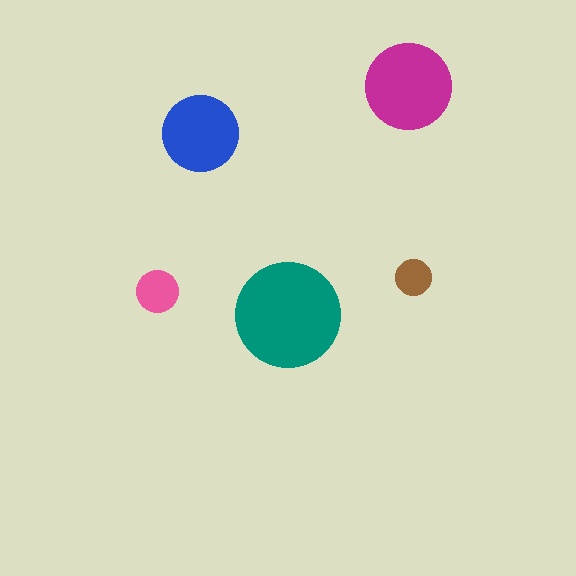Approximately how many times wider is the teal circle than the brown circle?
About 3 times wider.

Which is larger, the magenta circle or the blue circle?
The magenta one.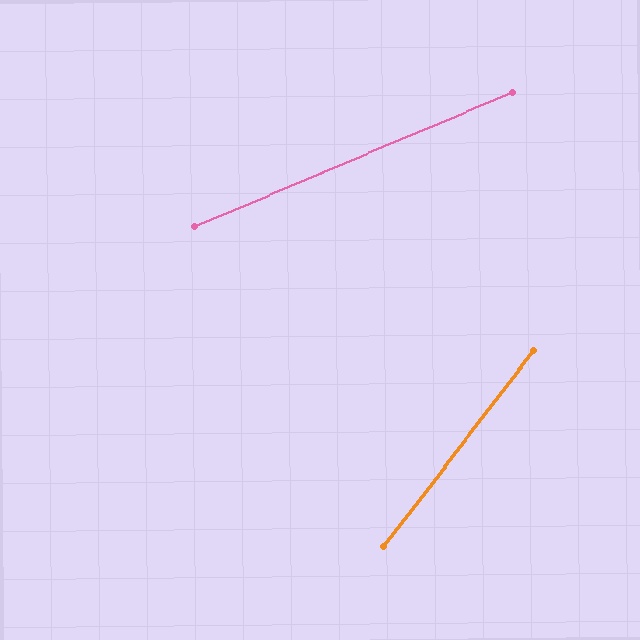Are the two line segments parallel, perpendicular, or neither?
Neither parallel nor perpendicular — they differ by about 29°.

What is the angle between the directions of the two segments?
Approximately 29 degrees.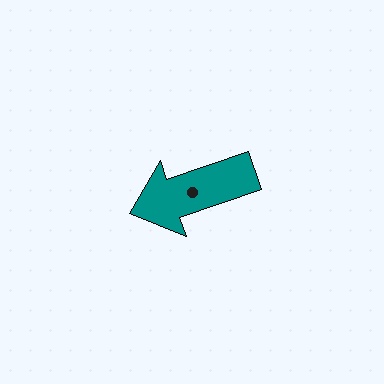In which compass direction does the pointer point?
West.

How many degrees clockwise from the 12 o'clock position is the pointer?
Approximately 251 degrees.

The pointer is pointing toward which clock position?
Roughly 8 o'clock.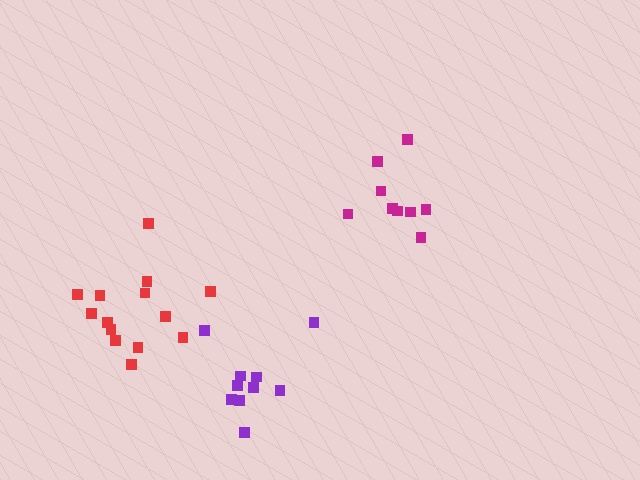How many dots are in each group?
Group 1: 10 dots, Group 2: 9 dots, Group 3: 14 dots (33 total).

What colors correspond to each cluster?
The clusters are colored: purple, magenta, red.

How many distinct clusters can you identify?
There are 3 distinct clusters.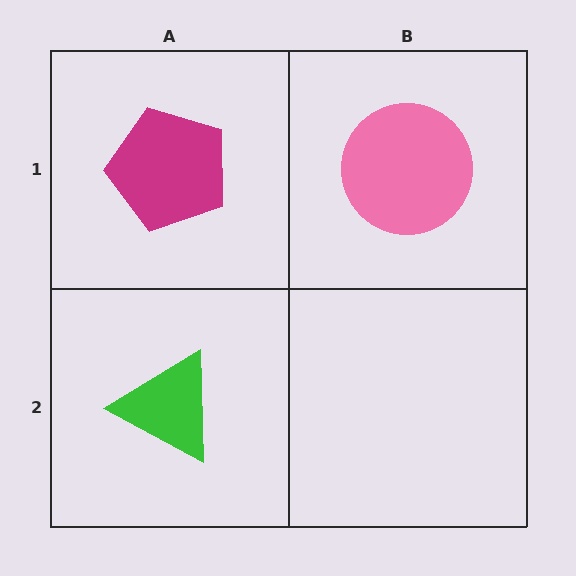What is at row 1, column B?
A pink circle.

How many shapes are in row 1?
2 shapes.